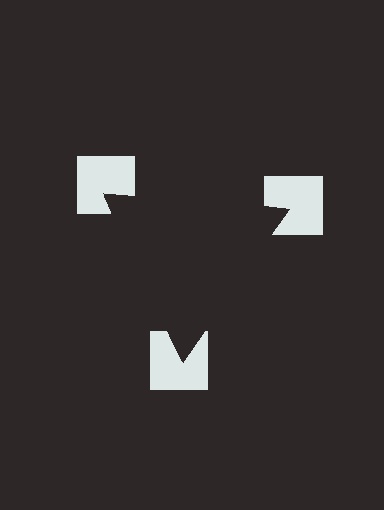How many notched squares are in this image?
There are 3 — one at each vertex of the illusory triangle.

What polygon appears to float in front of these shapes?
An illusory triangle — its edges are inferred from the aligned wedge cuts in the notched squares, not physically drawn.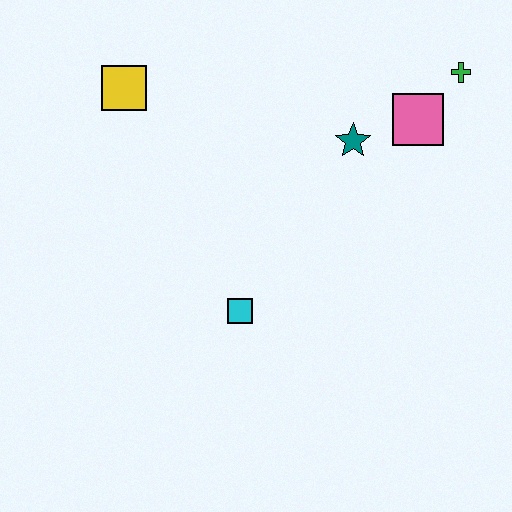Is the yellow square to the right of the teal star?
No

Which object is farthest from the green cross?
The yellow square is farthest from the green cross.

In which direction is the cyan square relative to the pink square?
The cyan square is below the pink square.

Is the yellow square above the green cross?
No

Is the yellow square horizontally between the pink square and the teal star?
No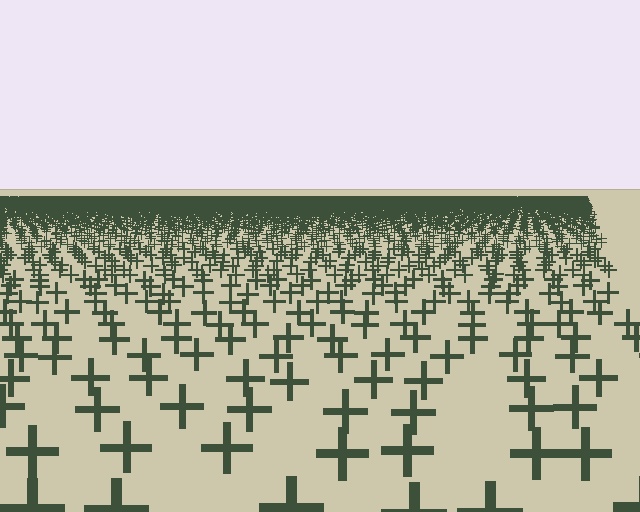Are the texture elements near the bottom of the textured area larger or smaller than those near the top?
Larger. Near the bottom, elements are closer to the viewer and appear at a bigger on-screen size.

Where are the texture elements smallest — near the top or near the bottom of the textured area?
Near the top.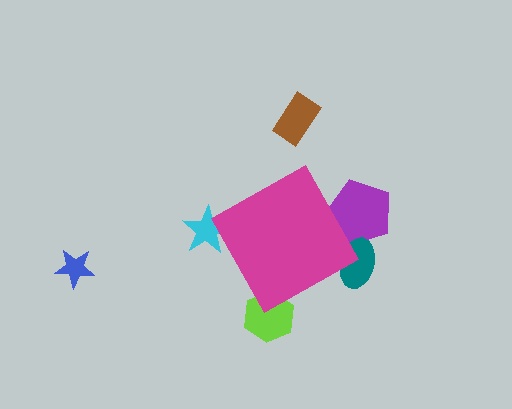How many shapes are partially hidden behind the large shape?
4 shapes are partially hidden.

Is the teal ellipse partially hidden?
Yes, the teal ellipse is partially hidden behind the magenta diamond.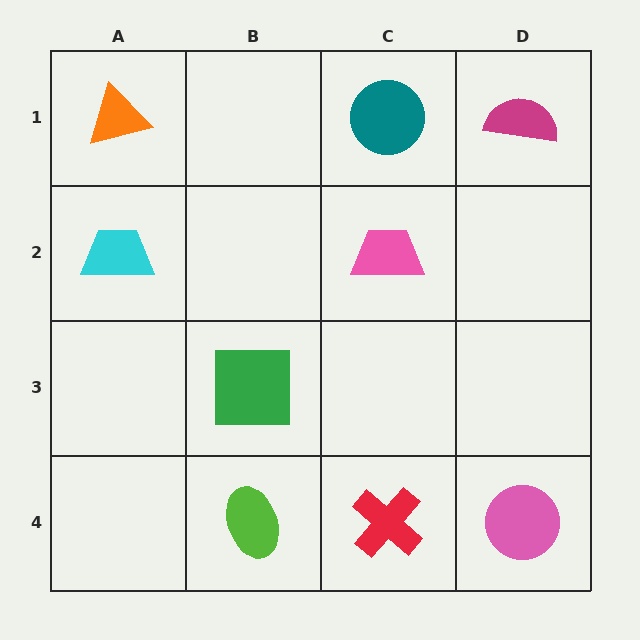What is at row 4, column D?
A pink circle.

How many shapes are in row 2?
2 shapes.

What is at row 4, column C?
A red cross.